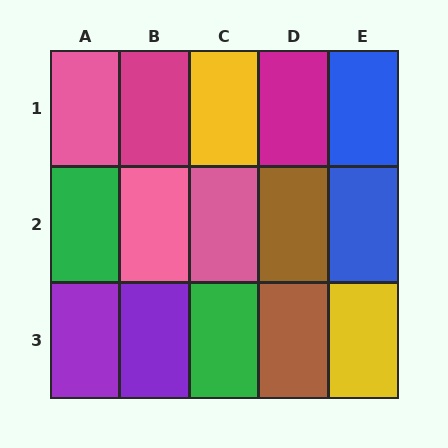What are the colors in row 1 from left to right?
Pink, magenta, yellow, magenta, blue.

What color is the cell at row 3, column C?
Green.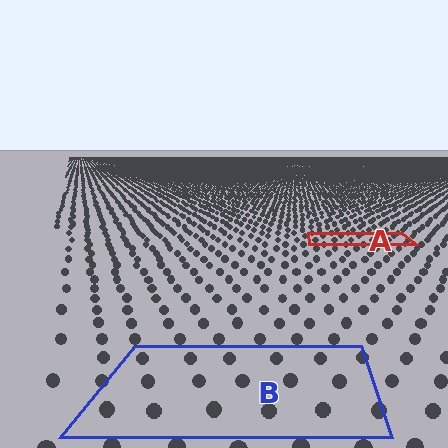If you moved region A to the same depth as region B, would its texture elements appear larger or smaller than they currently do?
They would appear larger. At a closer depth, the same texture elements are projected at a bigger on-screen size.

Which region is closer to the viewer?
Region B is closer. The texture elements there are larger and more spread out.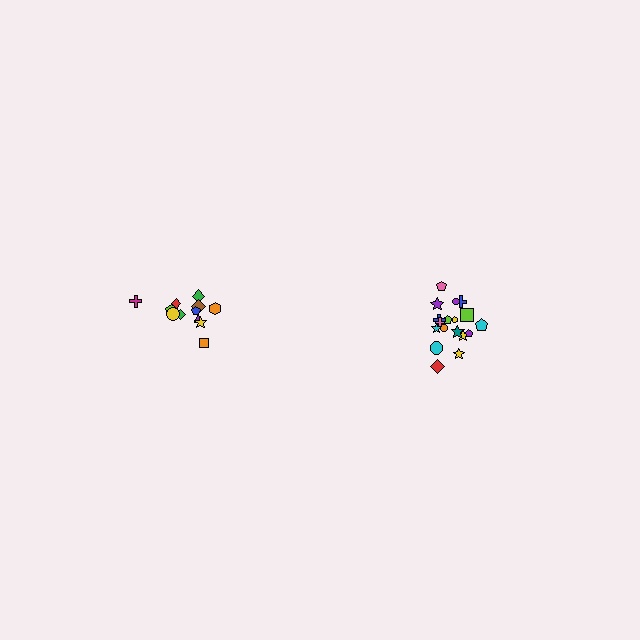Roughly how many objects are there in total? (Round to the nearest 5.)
Roughly 30 objects in total.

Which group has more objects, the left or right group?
The right group.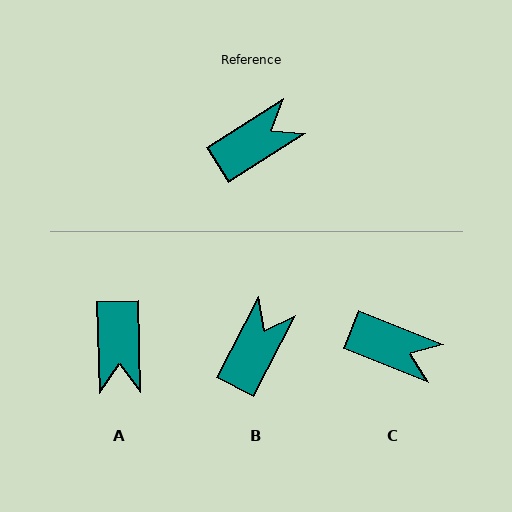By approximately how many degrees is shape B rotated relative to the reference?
Approximately 30 degrees counter-clockwise.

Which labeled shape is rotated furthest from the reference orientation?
A, about 121 degrees away.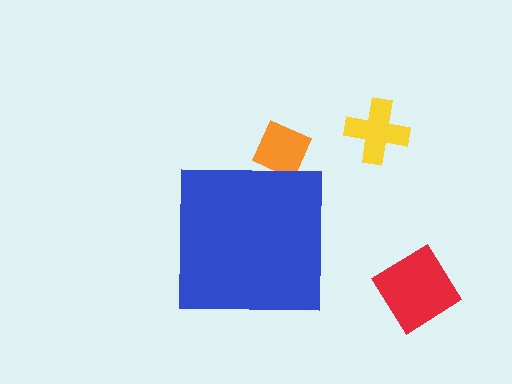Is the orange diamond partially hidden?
Yes, the orange diamond is partially hidden behind the blue square.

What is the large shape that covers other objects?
A blue square.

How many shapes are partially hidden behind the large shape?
1 shape is partially hidden.